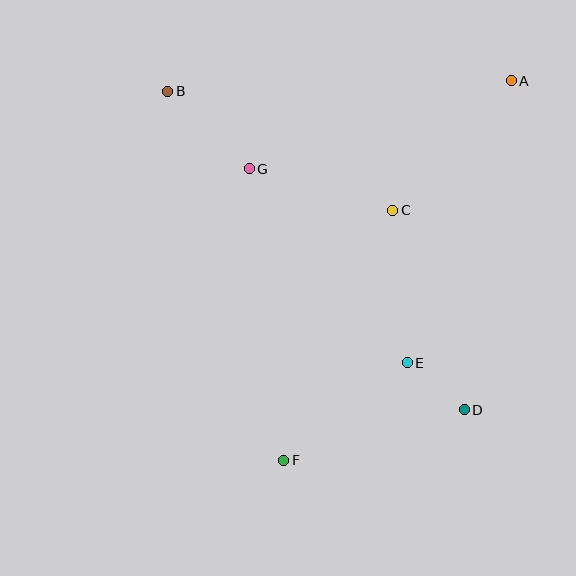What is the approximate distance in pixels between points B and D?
The distance between B and D is approximately 435 pixels.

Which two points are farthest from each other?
Points A and F are farthest from each other.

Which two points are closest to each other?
Points D and E are closest to each other.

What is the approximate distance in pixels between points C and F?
The distance between C and F is approximately 273 pixels.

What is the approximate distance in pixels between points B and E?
The distance between B and E is approximately 362 pixels.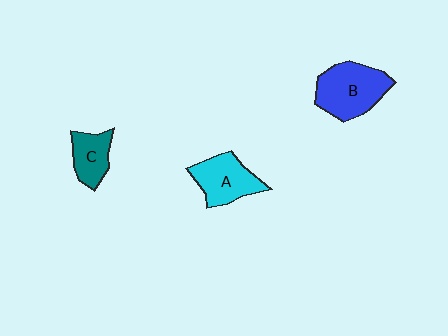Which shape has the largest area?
Shape B (blue).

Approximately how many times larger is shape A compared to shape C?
Approximately 1.4 times.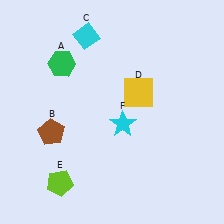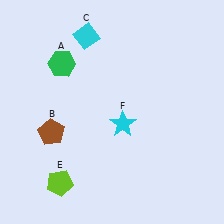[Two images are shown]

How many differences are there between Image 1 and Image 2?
There is 1 difference between the two images.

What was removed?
The yellow square (D) was removed in Image 2.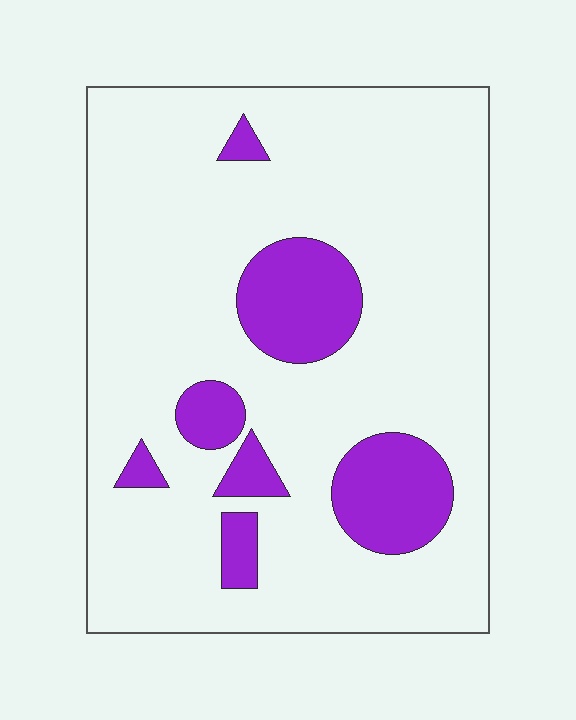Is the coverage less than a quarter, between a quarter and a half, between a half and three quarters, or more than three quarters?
Less than a quarter.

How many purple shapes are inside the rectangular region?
7.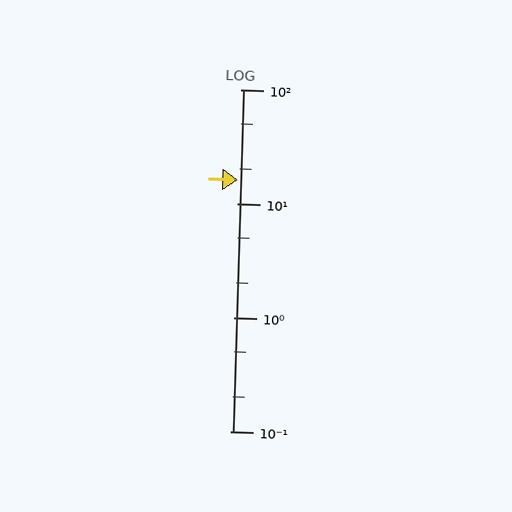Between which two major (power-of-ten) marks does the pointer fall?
The pointer is between 10 and 100.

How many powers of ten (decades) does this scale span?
The scale spans 3 decades, from 0.1 to 100.